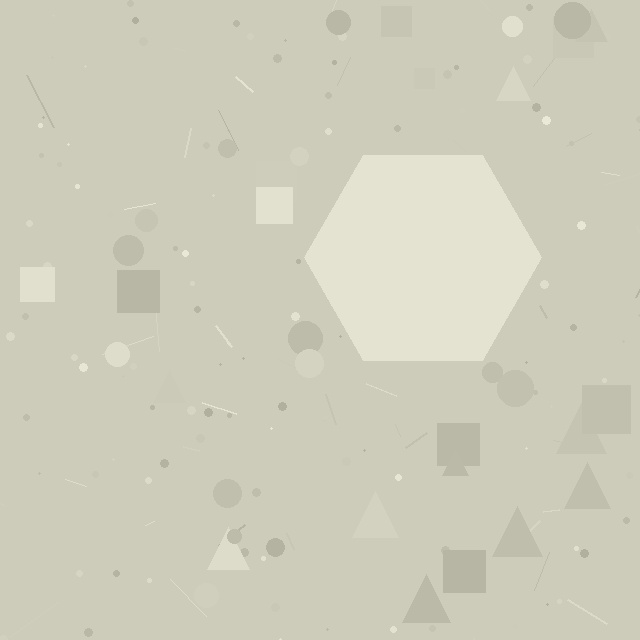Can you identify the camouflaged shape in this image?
The camouflaged shape is a hexagon.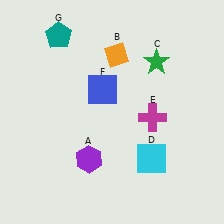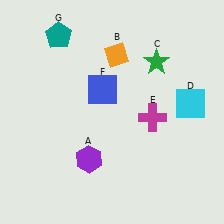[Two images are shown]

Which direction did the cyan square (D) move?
The cyan square (D) moved up.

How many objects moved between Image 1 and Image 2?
1 object moved between the two images.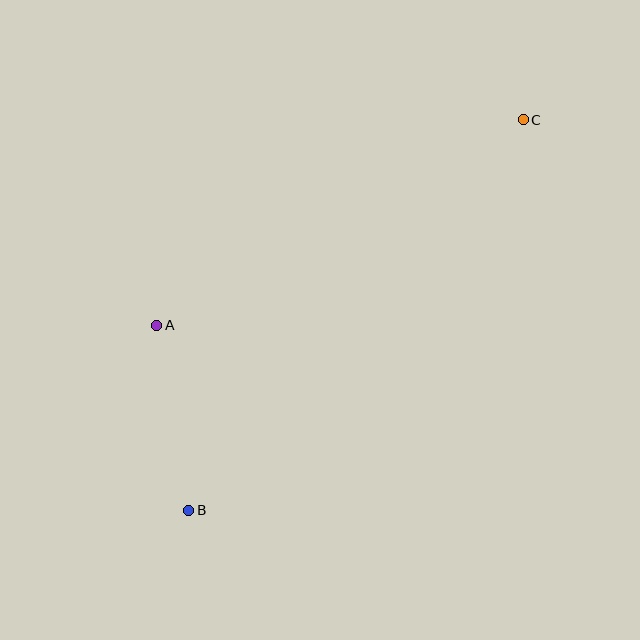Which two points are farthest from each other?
Points B and C are farthest from each other.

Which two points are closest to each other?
Points A and B are closest to each other.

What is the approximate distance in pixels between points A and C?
The distance between A and C is approximately 420 pixels.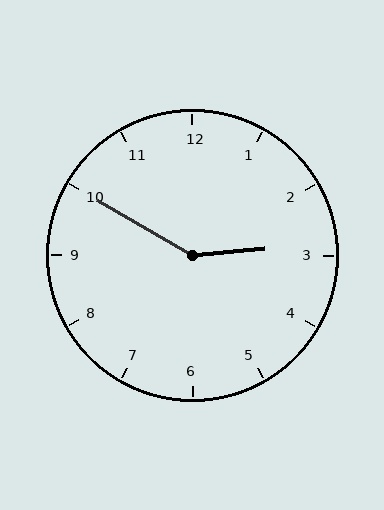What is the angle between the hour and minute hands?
Approximately 145 degrees.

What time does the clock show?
2:50.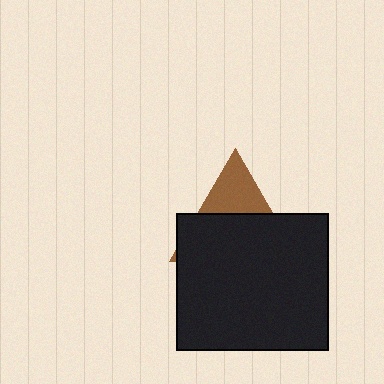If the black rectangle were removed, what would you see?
You would see the complete brown triangle.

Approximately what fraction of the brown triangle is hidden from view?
Roughly 66% of the brown triangle is hidden behind the black rectangle.